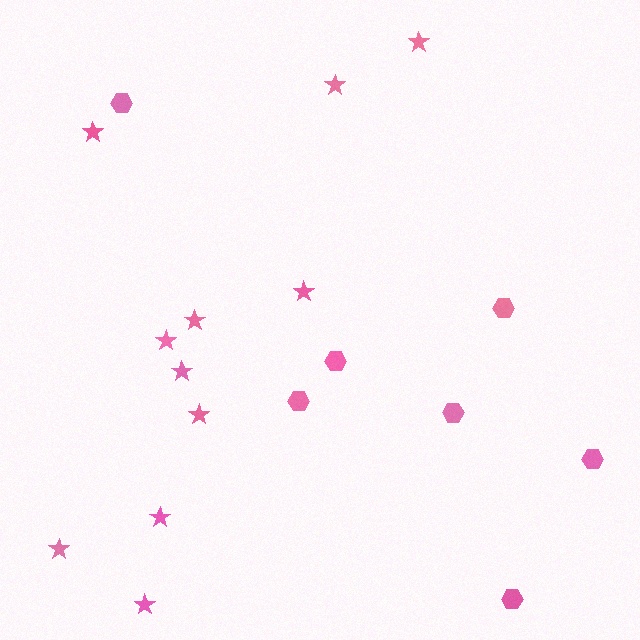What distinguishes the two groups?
There are 2 groups: one group of hexagons (7) and one group of stars (11).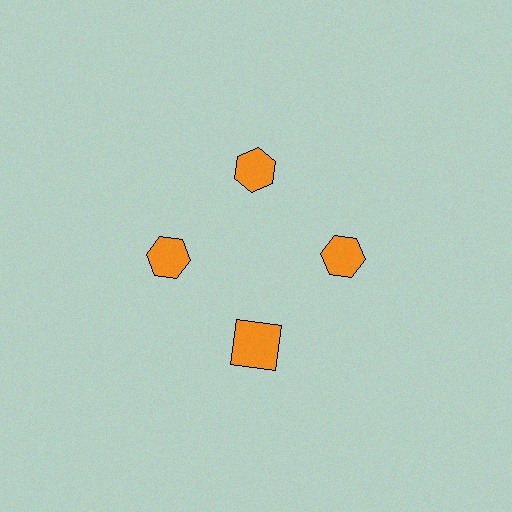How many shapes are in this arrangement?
There are 4 shapes arranged in a ring pattern.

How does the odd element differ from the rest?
It has a different shape: square instead of hexagon.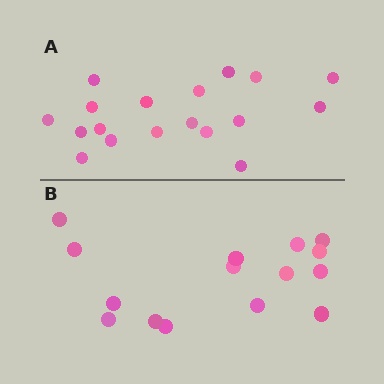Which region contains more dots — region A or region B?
Region A (the top region) has more dots.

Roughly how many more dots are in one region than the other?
Region A has just a few more — roughly 2 or 3 more dots than region B.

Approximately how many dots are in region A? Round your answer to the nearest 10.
About 20 dots. (The exact count is 18, which rounds to 20.)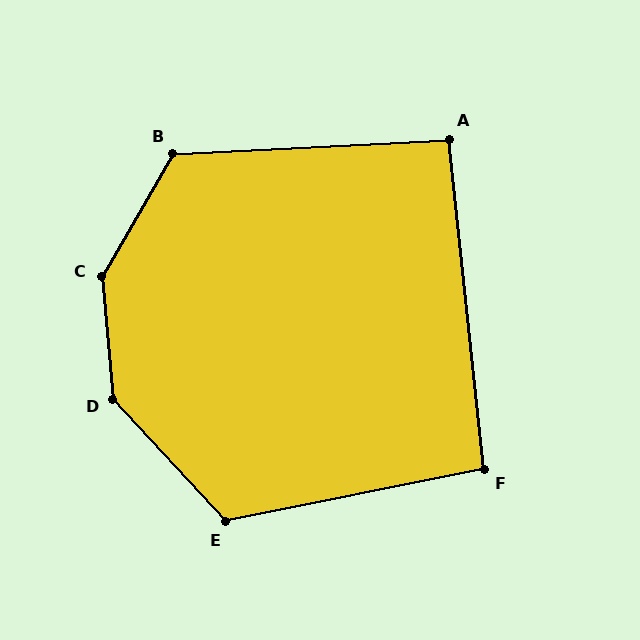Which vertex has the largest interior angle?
C, at approximately 145 degrees.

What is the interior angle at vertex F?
Approximately 95 degrees (obtuse).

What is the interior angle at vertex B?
Approximately 123 degrees (obtuse).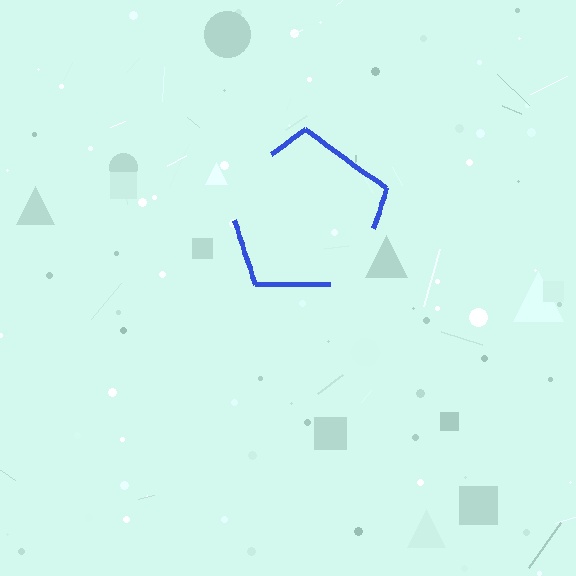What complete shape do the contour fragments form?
The contour fragments form a pentagon.